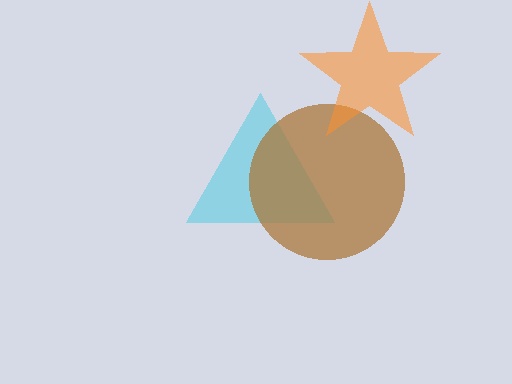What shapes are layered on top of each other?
The layered shapes are: a cyan triangle, a brown circle, an orange star.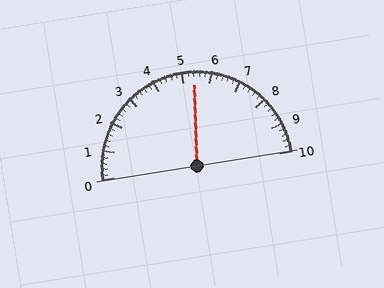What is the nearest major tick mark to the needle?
The nearest major tick mark is 5.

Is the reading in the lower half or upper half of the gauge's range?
The reading is in the upper half of the range (0 to 10).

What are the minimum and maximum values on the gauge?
The gauge ranges from 0 to 10.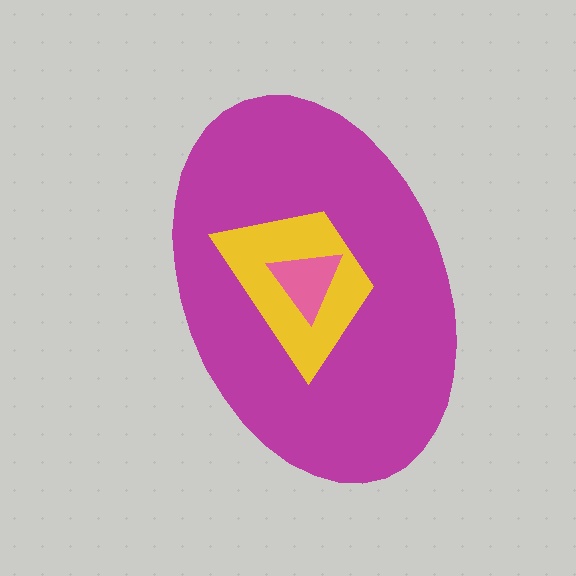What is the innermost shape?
The pink triangle.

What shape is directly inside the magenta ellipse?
The yellow trapezoid.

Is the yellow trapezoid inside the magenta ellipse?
Yes.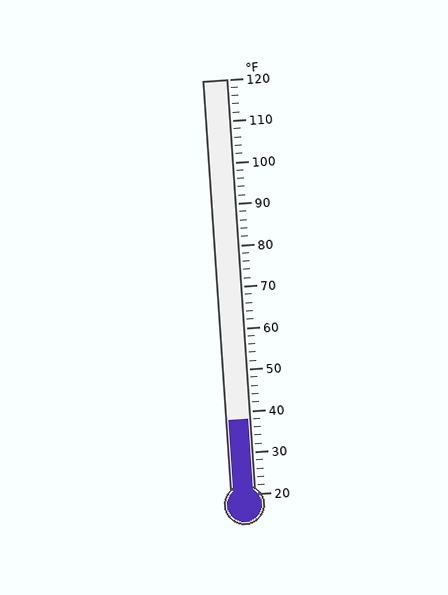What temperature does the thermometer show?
The thermometer shows approximately 38°F.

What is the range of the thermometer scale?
The thermometer scale ranges from 20°F to 120°F.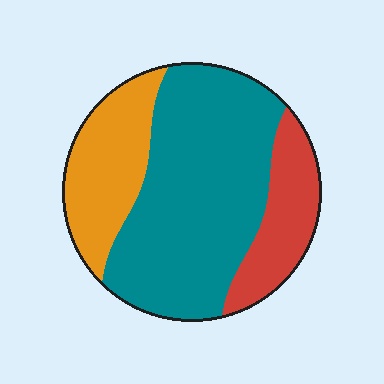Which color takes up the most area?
Teal, at roughly 60%.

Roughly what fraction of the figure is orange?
Orange covers around 25% of the figure.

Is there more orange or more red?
Orange.